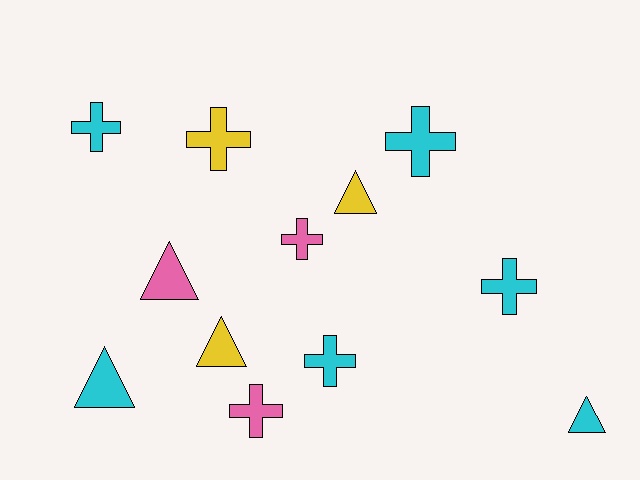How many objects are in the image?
There are 12 objects.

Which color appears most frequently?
Cyan, with 6 objects.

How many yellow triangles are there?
There are 2 yellow triangles.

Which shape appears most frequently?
Cross, with 7 objects.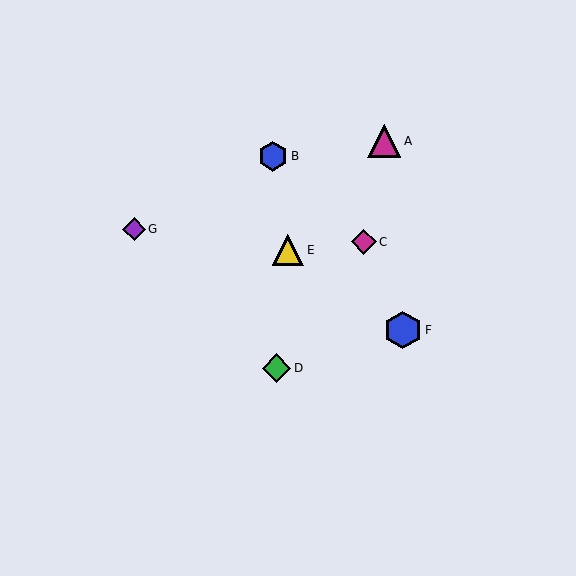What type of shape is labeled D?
Shape D is a green diamond.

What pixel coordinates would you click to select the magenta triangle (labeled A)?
Click at (384, 141) to select the magenta triangle A.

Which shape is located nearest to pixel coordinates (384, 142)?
The magenta triangle (labeled A) at (384, 141) is nearest to that location.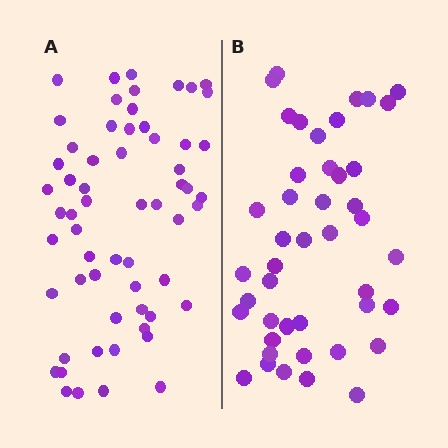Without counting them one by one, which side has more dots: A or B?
Region A (the left region) has more dots.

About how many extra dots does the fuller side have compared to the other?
Region A has approximately 15 more dots than region B.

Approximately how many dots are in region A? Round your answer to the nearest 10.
About 60 dots.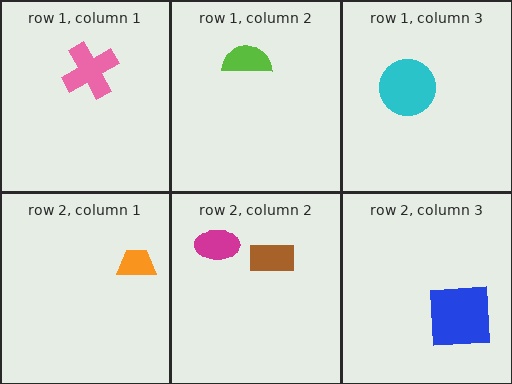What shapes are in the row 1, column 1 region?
The pink cross.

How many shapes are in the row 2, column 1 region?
1.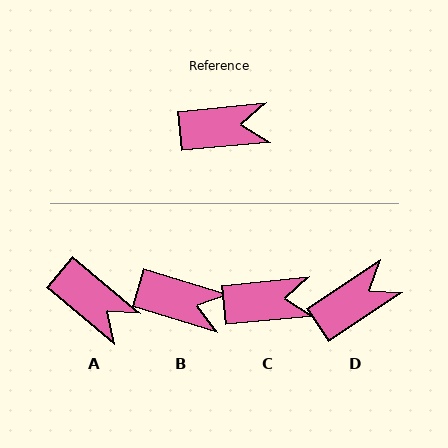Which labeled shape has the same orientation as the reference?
C.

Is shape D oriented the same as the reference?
No, it is off by about 28 degrees.